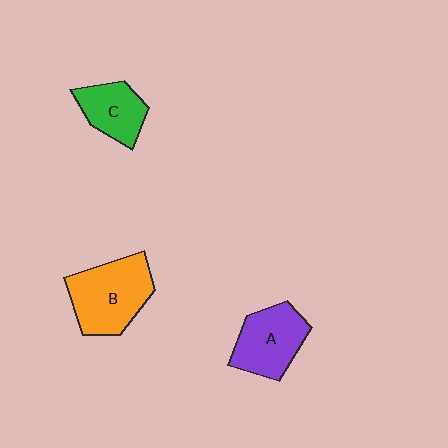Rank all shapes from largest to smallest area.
From largest to smallest: B (orange), A (purple), C (green).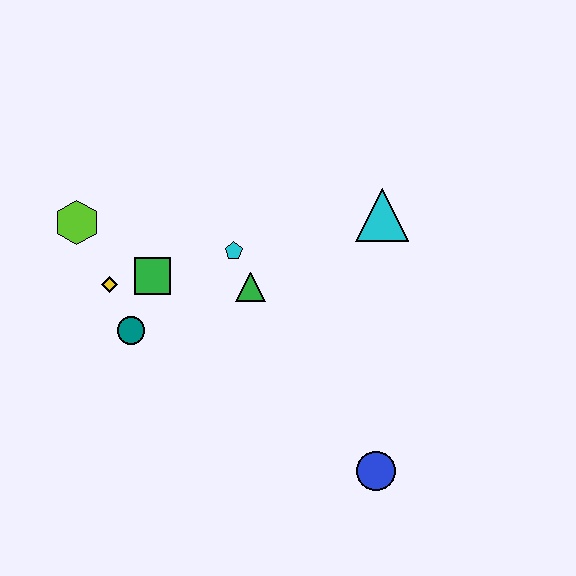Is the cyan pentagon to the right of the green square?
Yes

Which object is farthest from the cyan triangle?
The lime hexagon is farthest from the cyan triangle.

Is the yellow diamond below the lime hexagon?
Yes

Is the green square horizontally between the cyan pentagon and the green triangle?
No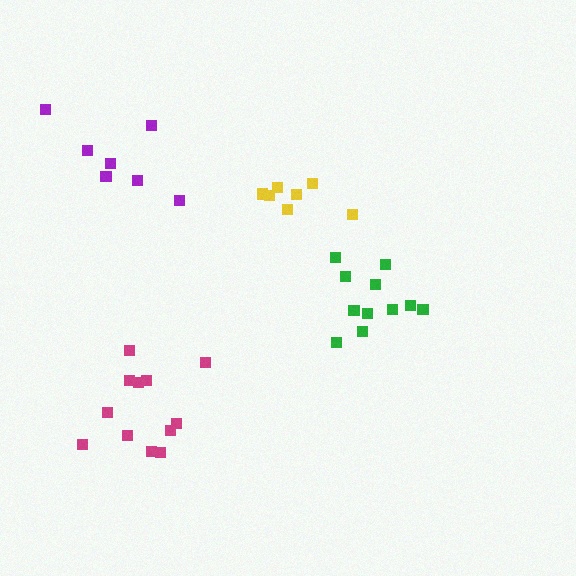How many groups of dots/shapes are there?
There are 4 groups.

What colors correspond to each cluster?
The clusters are colored: magenta, yellow, green, purple.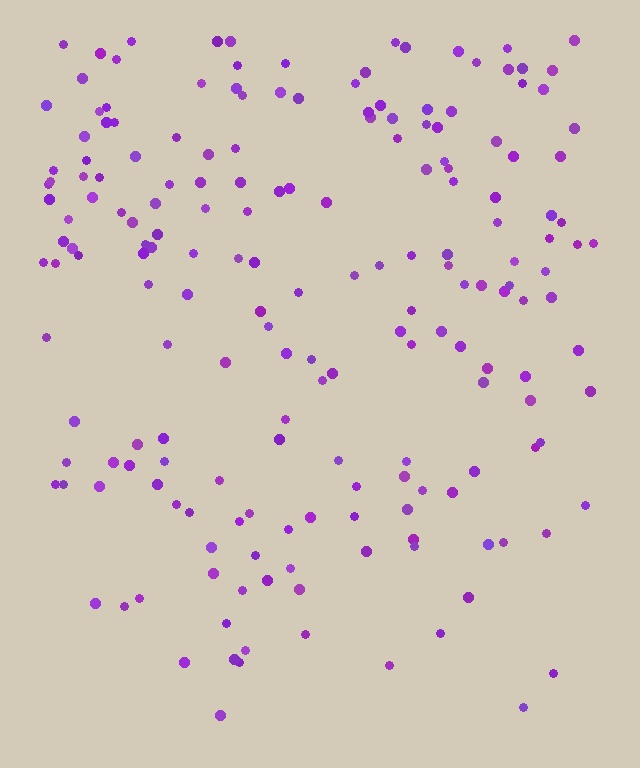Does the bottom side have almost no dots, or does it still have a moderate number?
Still a moderate number, just noticeably fewer than the top.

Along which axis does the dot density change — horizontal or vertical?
Vertical.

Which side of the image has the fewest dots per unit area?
The bottom.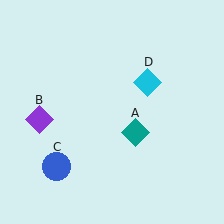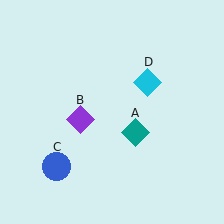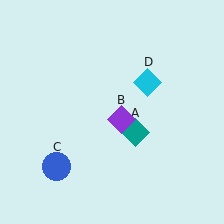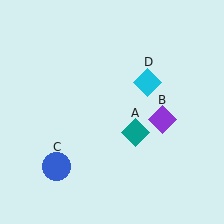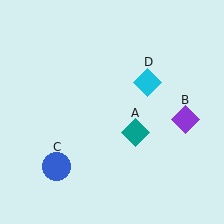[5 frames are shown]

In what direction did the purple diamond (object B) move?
The purple diamond (object B) moved right.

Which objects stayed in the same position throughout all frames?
Teal diamond (object A) and blue circle (object C) and cyan diamond (object D) remained stationary.